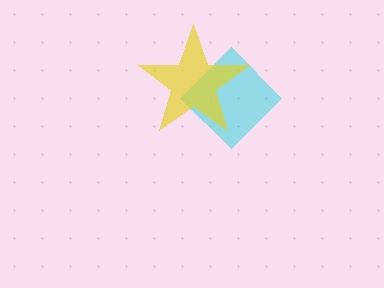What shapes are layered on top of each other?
The layered shapes are: a cyan diamond, a yellow star.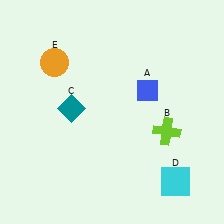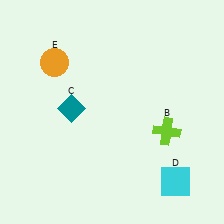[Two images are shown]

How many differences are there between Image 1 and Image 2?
There is 1 difference between the two images.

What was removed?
The blue diamond (A) was removed in Image 2.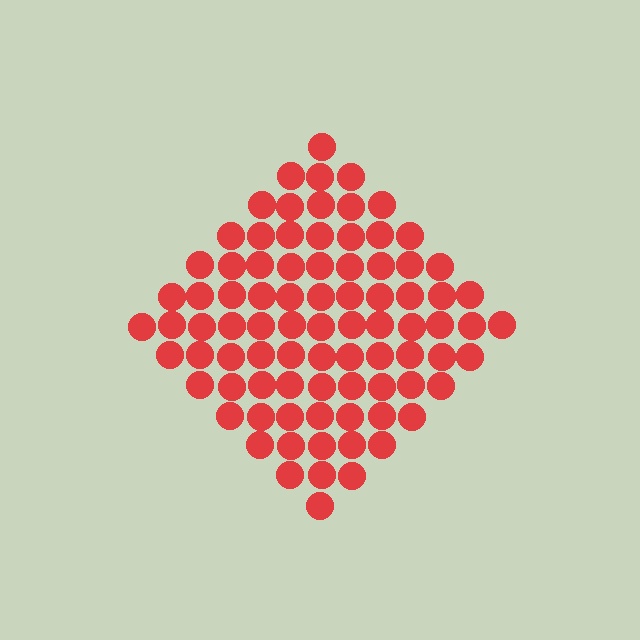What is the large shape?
The large shape is a diamond.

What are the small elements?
The small elements are circles.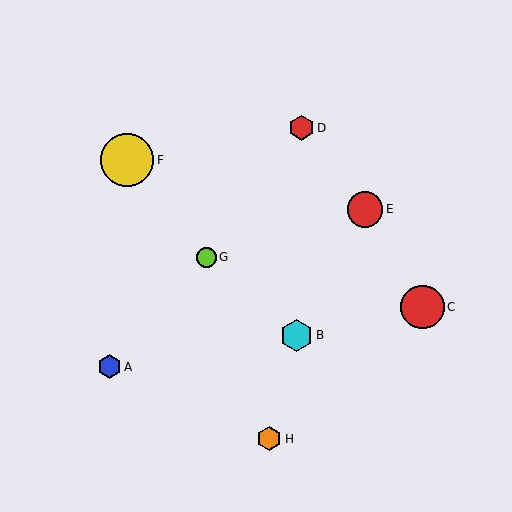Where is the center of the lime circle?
The center of the lime circle is at (206, 257).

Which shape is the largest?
The yellow circle (labeled F) is the largest.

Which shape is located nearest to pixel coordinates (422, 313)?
The red circle (labeled C) at (423, 307) is nearest to that location.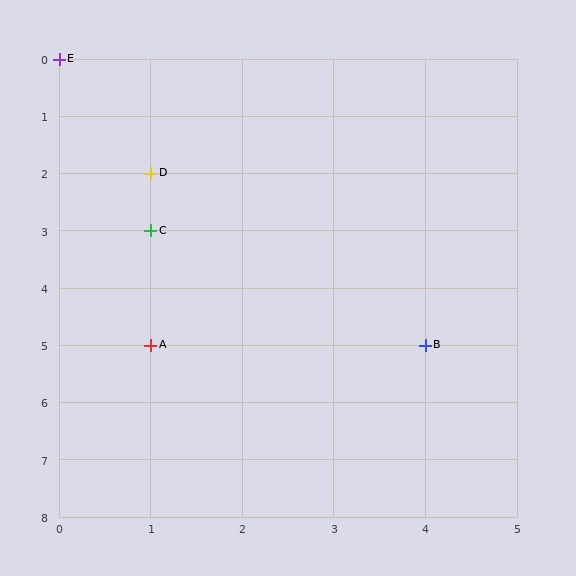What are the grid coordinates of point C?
Point C is at grid coordinates (1, 3).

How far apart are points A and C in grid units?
Points A and C are 2 rows apart.